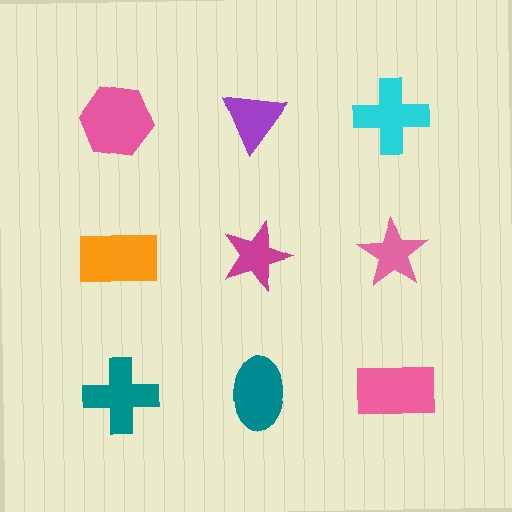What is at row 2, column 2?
A magenta star.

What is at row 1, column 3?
A cyan cross.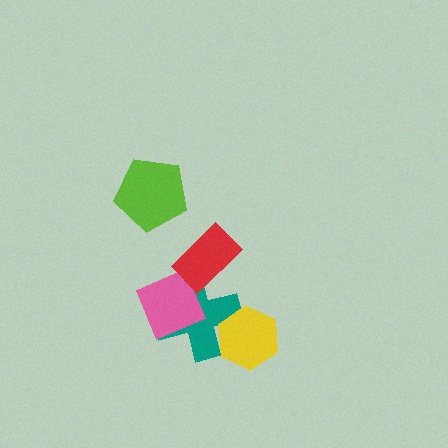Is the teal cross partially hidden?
Yes, it is partially covered by another shape.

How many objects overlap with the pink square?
1 object overlaps with the pink square.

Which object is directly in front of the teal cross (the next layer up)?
The pink square is directly in front of the teal cross.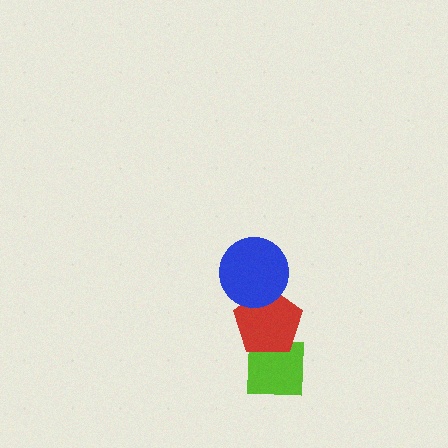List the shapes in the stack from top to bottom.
From top to bottom: the blue circle, the red pentagon, the lime square.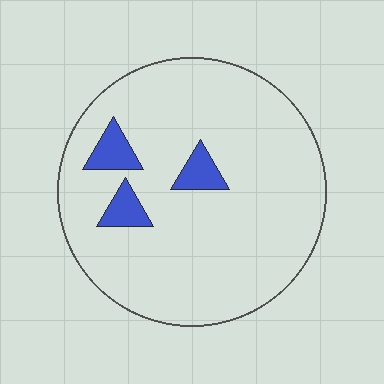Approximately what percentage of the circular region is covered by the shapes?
Approximately 10%.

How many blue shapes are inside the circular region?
3.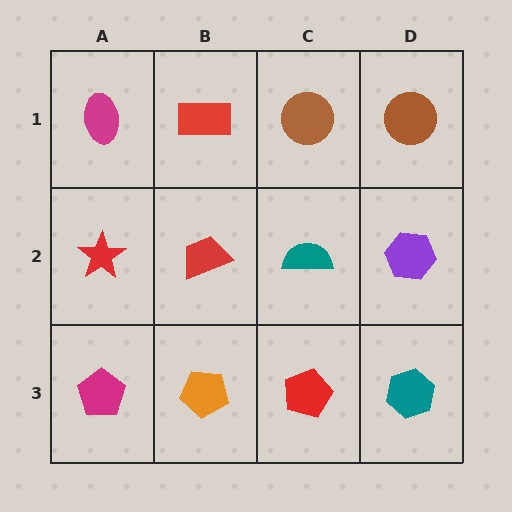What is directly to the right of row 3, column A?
An orange pentagon.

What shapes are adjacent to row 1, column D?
A purple hexagon (row 2, column D), a brown circle (row 1, column C).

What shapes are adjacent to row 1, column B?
A red trapezoid (row 2, column B), a magenta ellipse (row 1, column A), a brown circle (row 1, column C).